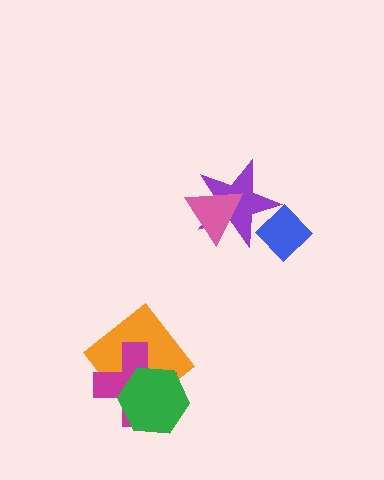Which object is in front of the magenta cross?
The green hexagon is in front of the magenta cross.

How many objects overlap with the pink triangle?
1 object overlaps with the pink triangle.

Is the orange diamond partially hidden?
Yes, it is partially covered by another shape.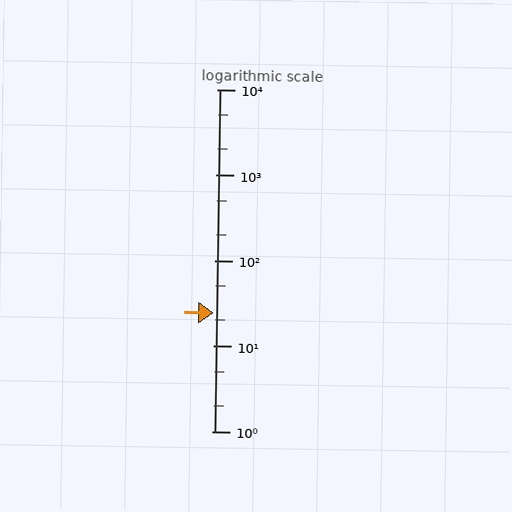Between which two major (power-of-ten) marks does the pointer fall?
The pointer is between 10 and 100.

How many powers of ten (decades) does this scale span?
The scale spans 4 decades, from 1 to 10000.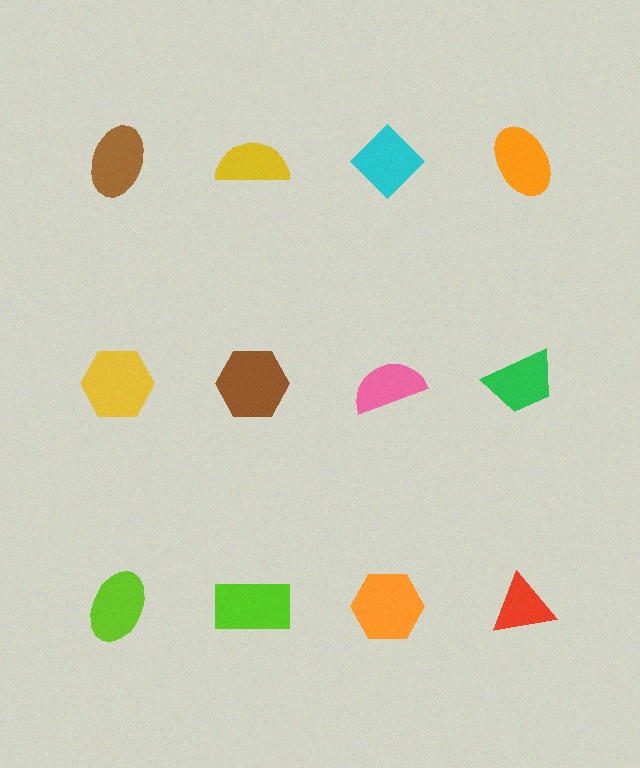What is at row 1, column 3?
A cyan diamond.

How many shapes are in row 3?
4 shapes.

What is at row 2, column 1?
A yellow hexagon.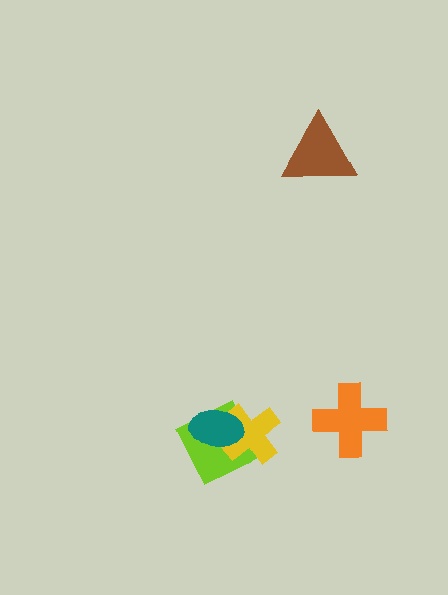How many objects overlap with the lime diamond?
2 objects overlap with the lime diamond.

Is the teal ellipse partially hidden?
No, no other shape covers it.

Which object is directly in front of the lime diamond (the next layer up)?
The yellow cross is directly in front of the lime diamond.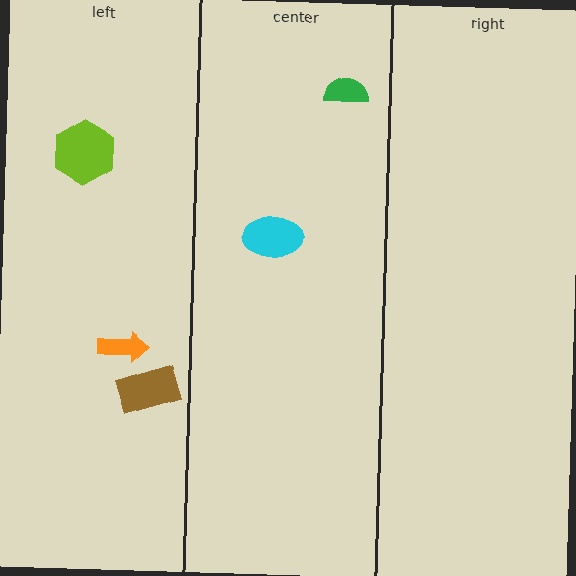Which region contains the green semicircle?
The center region.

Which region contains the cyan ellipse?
The center region.